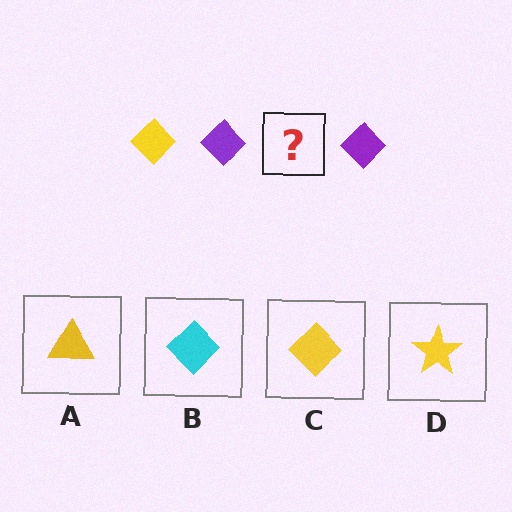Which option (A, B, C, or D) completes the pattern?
C.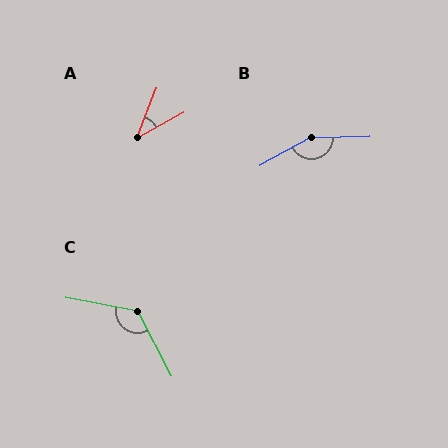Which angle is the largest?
B, at approximately 153 degrees.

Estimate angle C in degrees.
Approximately 128 degrees.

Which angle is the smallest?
A, at approximately 39 degrees.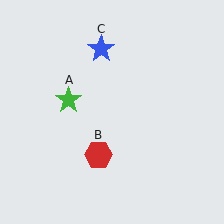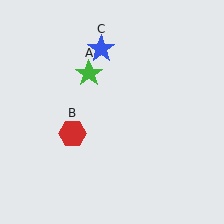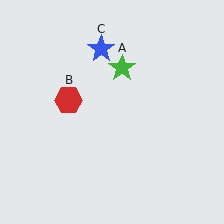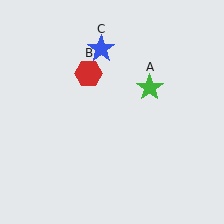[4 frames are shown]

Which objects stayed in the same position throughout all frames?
Blue star (object C) remained stationary.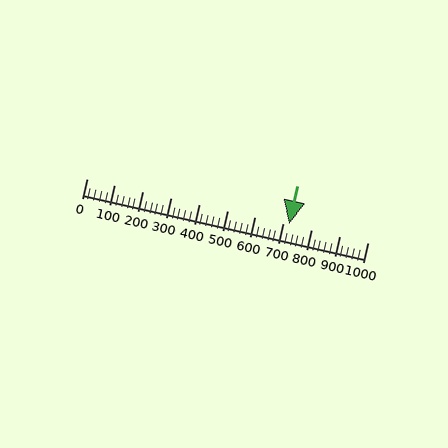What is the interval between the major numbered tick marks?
The major tick marks are spaced 100 units apart.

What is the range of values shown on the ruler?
The ruler shows values from 0 to 1000.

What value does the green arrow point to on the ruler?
The green arrow points to approximately 720.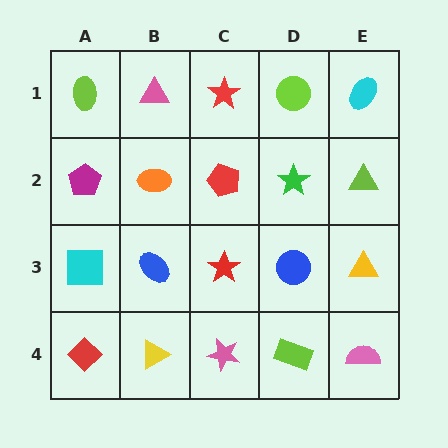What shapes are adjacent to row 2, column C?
A red star (row 1, column C), a red star (row 3, column C), an orange ellipse (row 2, column B), a green star (row 2, column D).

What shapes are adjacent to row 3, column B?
An orange ellipse (row 2, column B), a yellow triangle (row 4, column B), a cyan square (row 3, column A), a red star (row 3, column C).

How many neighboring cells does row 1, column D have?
3.